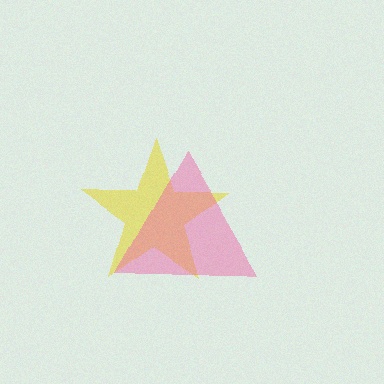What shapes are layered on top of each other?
The layered shapes are: a yellow star, a pink triangle.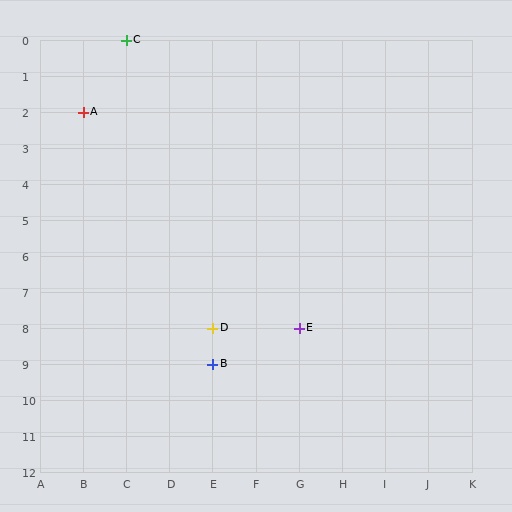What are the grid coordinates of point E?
Point E is at grid coordinates (G, 8).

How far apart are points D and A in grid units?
Points D and A are 3 columns and 6 rows apart (about 6.7 grid units diagonally).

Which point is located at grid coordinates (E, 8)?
Point D is at (E, 8).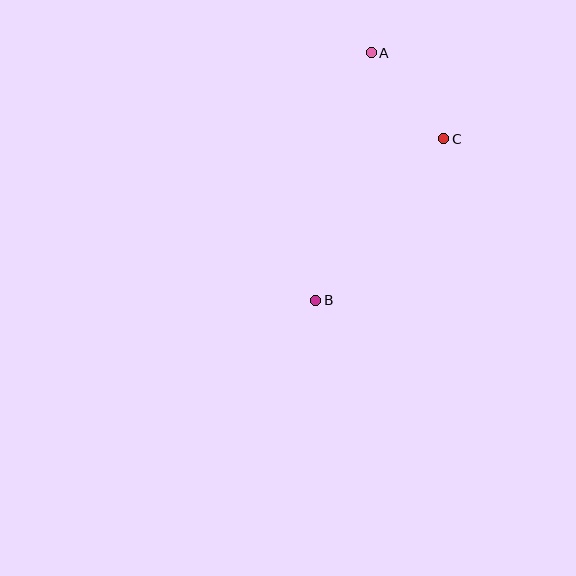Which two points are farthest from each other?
Points A and B are farthest from each other.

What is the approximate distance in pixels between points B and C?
The distance between B and C is approximately 206 pixels.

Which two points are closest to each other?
Points A and C are closest to each other.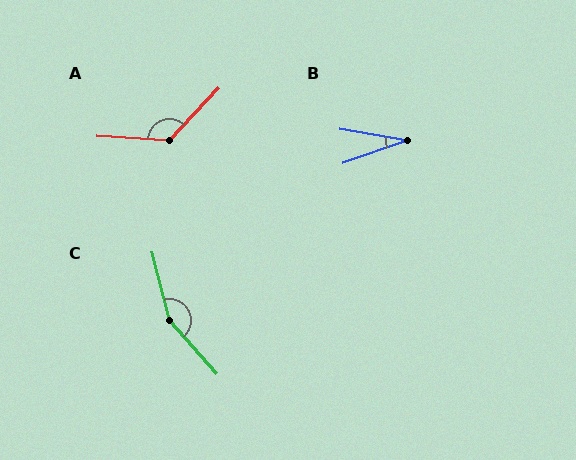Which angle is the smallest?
B, at approximately 29 degrees.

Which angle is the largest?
C, at approximately 152 degrees.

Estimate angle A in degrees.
Approximately 129 degrees.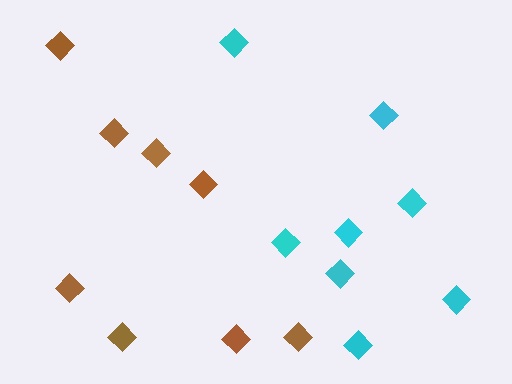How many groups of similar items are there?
There are 2 groups: one group of brown diamonds (8) and one group of cyan diamonds (8).